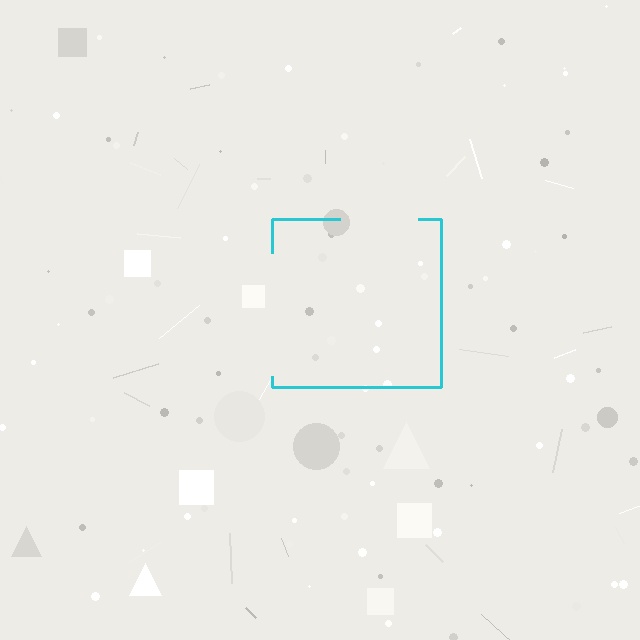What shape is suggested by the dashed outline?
The dashed outline suggests a square.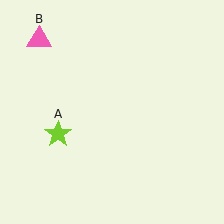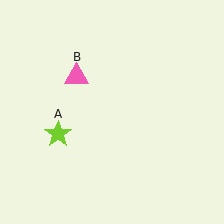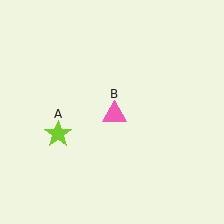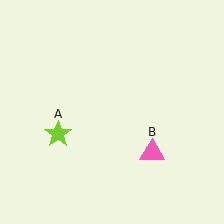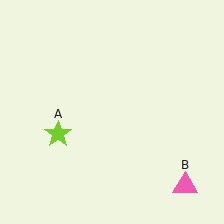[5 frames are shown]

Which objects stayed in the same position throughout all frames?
Lime star (object A) remained stationary.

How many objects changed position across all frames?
1 object changed position: pink triangle (object B).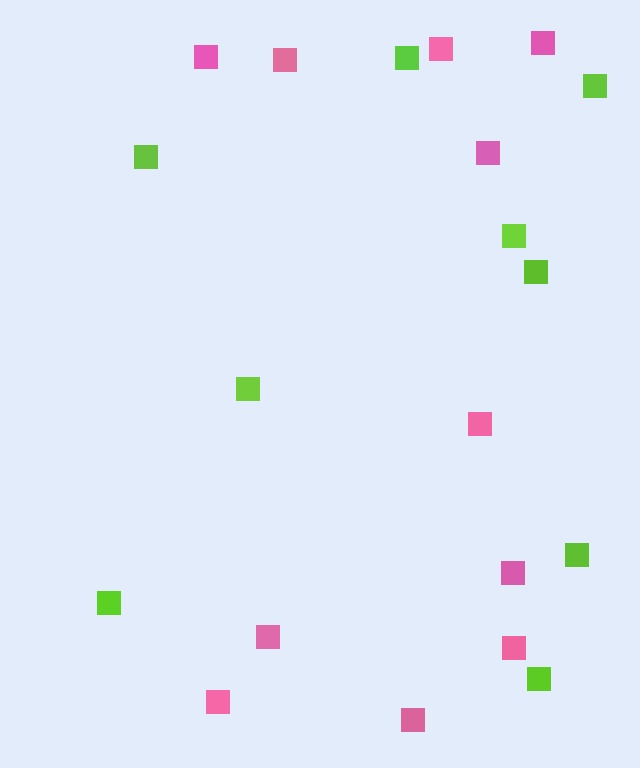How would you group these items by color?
There are 2 groups: one group of lime squares (9) and one group of pink squares (11).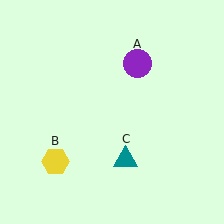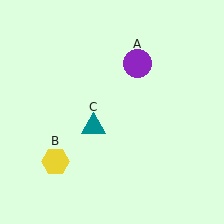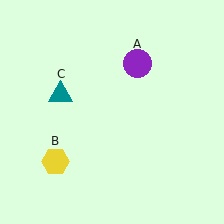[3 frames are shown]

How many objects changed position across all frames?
1 object changed position: teal triangle (object C).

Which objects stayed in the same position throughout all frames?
Purple circle (object A) and yellow hexagon (object B) remained stationary.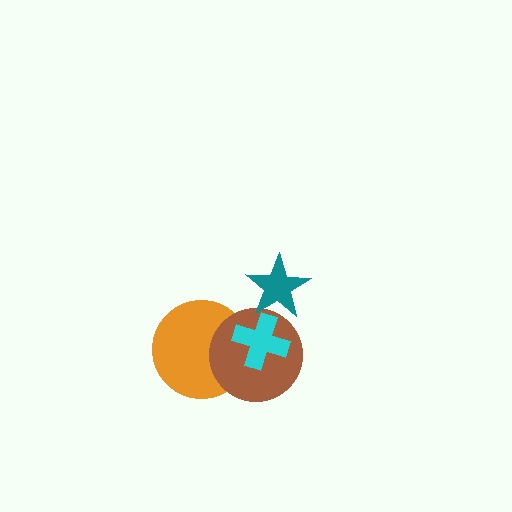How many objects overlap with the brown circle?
3 objects overlap with the brown circle.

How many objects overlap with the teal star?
1 object overlaps with the teal star.